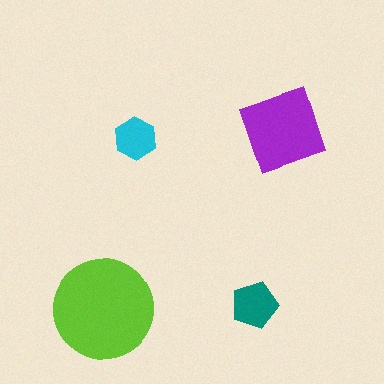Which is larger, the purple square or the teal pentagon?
The purple square.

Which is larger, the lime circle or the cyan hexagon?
The lime circle.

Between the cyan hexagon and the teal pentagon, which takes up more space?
The teal pentagon.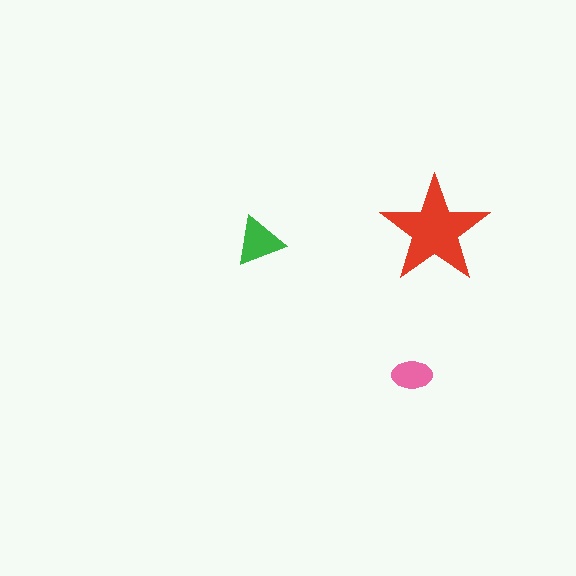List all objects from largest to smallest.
The red star, the green triangle, the pink ellipse.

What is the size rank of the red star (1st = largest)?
1st.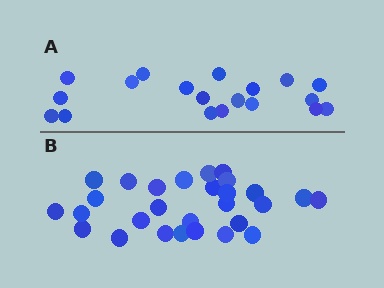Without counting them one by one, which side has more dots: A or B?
Region B (the bottom region) has more dots.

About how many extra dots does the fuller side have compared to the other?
Region B has roughly 8 or so more dots than region A.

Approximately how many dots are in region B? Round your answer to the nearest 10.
About 30 dots. (The exact count is 28, which rounds to 30.)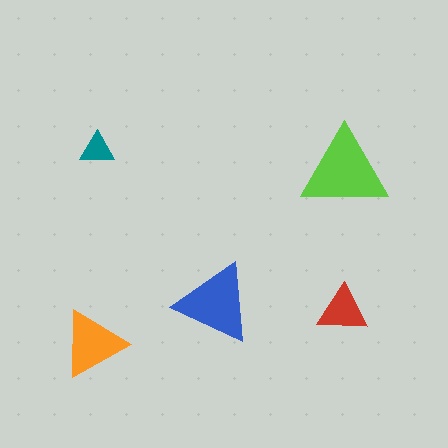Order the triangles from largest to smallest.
the lime one, the blue one, the orange one, the red one, the teal one.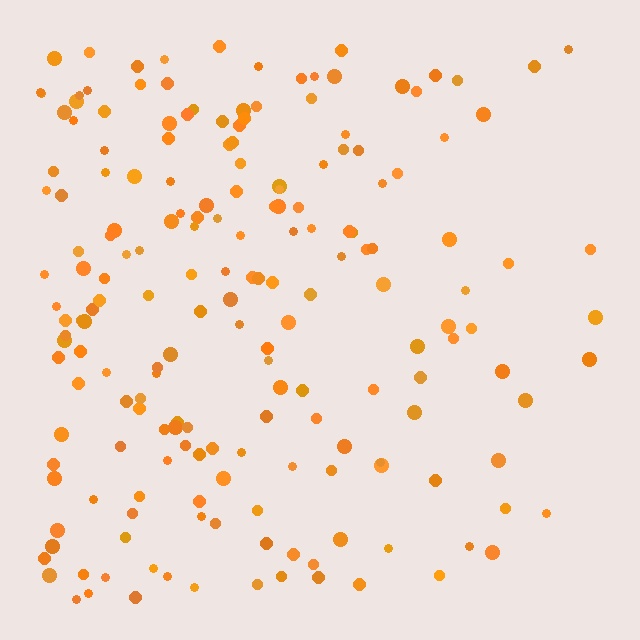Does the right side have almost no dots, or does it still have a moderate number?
Still a moderate number, just noticeably fewer than the left.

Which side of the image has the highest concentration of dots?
The left.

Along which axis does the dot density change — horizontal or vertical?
Horizontal.